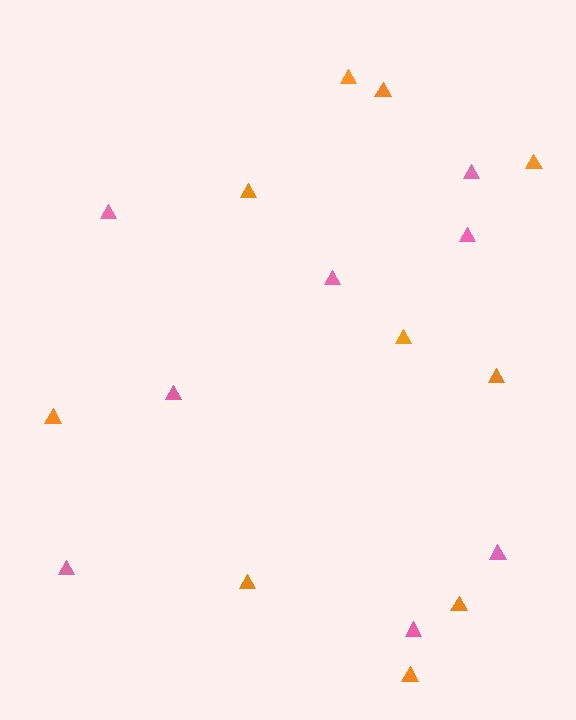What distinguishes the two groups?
There are 2 groups: one group of orange triangles (10) and one group of pink triangles (8).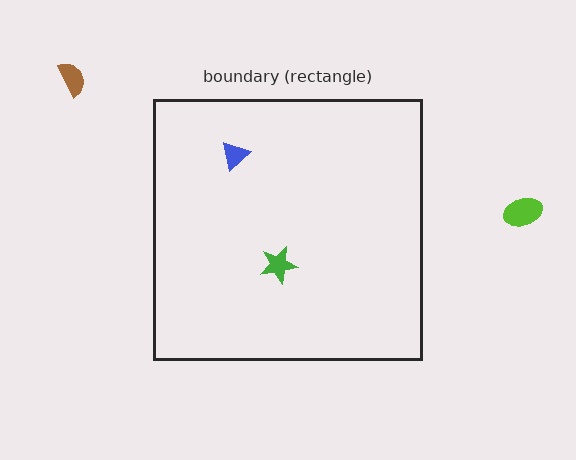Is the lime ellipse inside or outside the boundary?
Outside.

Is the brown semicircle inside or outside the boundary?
Outside.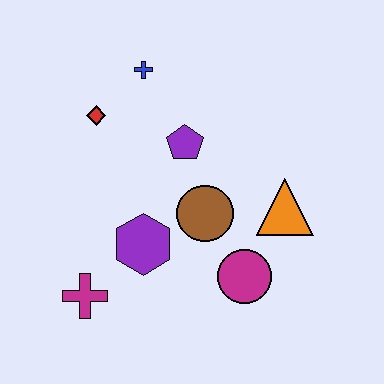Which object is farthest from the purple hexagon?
The blue cross is farthest from the purple hexagon.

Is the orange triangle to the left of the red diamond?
No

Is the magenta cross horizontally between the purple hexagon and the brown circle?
No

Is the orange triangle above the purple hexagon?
Yes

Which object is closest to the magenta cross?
The purple hexagon is closest to the magenta cross.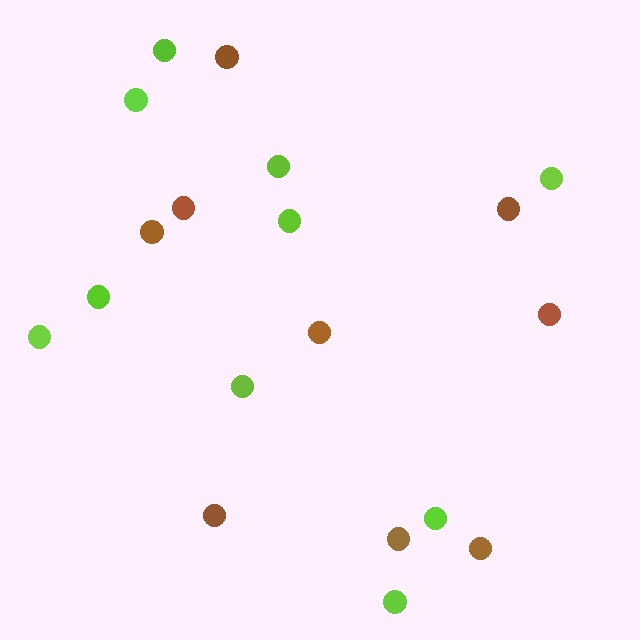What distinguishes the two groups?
There are 2 groups: one group of lime circles (10) and one group of brown circles (9).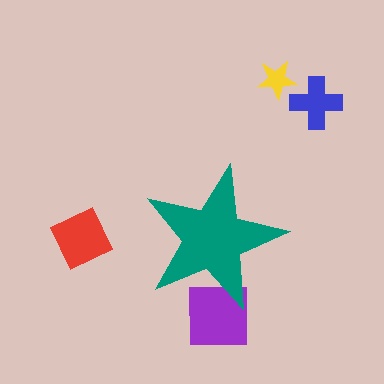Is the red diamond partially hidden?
No, the red diamond is fully visible.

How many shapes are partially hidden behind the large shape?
1 shape is partially hidden.